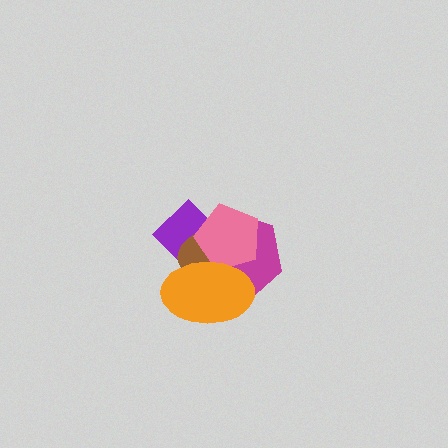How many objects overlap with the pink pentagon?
4 objects overlap with the pink pentagon.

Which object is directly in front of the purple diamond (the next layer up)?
The magenta hexagon is directly in front of the purple diamond.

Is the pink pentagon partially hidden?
Yes, it is partially covered by another shape.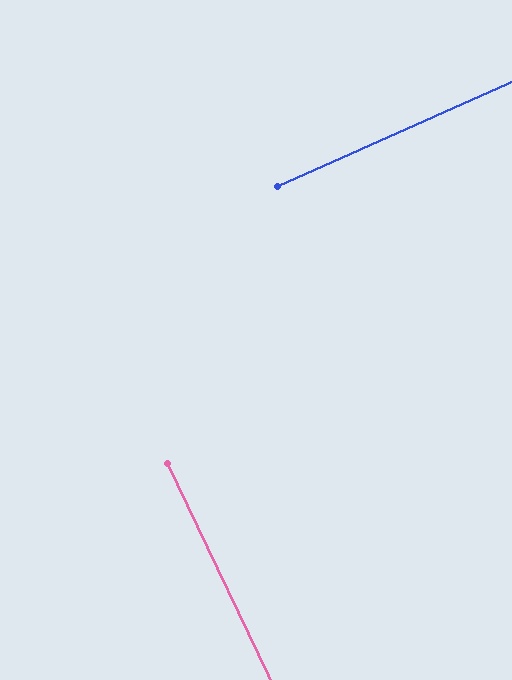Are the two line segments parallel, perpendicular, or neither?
Perpendicular — they meet at approximately 88°.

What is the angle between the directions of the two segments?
Approximately 88 degrees.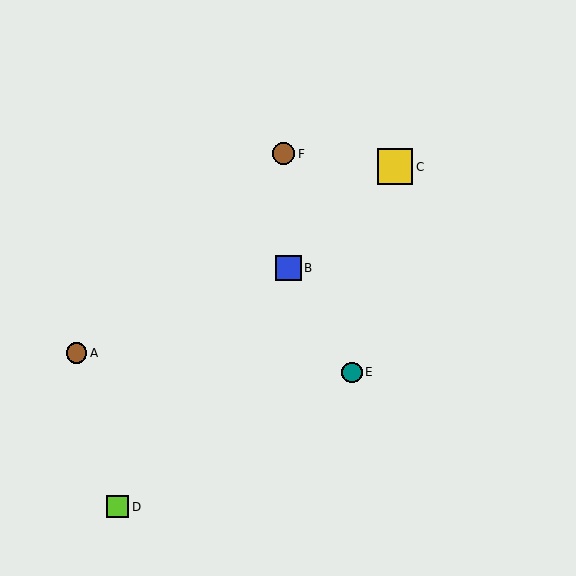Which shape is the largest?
The yellow square (labeled C) is the largest.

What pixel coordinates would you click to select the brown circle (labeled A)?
Click at (77, 353) to select the brown circle A.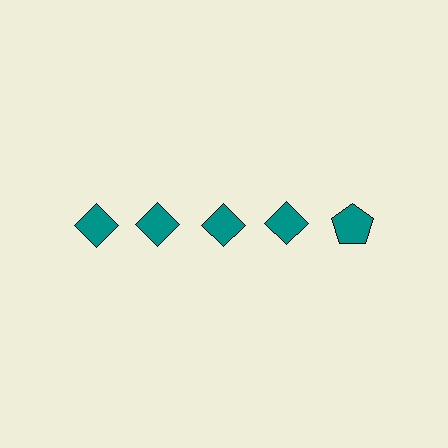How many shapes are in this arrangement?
There are 5 shapes arranged in a grid pattern.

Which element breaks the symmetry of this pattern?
The teal pentagon in the top row, rightmost column breaks the symmetry. All other shapes are teal diamonds.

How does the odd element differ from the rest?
It has a different shape: pentagon instead of diamond.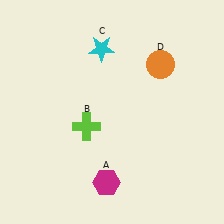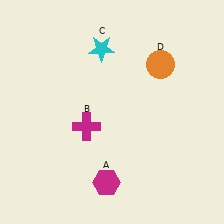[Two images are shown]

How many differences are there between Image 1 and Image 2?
There is 1 difference between the two images.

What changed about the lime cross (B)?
In Image 1, B is lime. In Image 2, it changed to magenta.